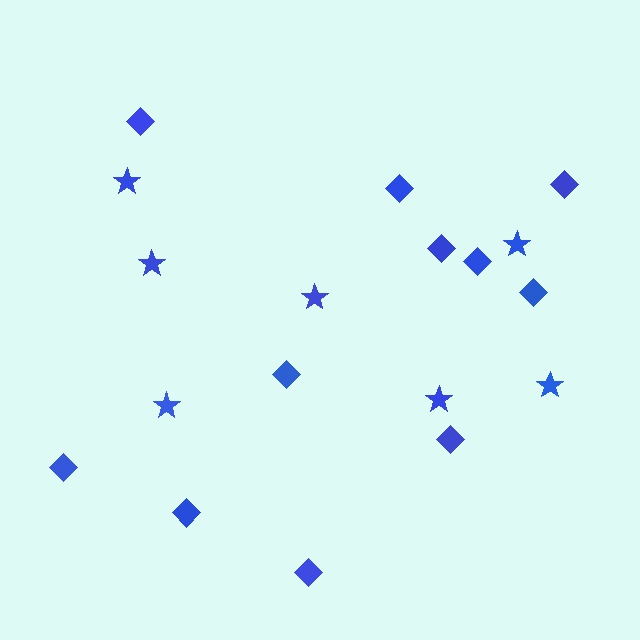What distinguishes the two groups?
There are 2 groups: one group of stars (7) and one group of diamonds (11).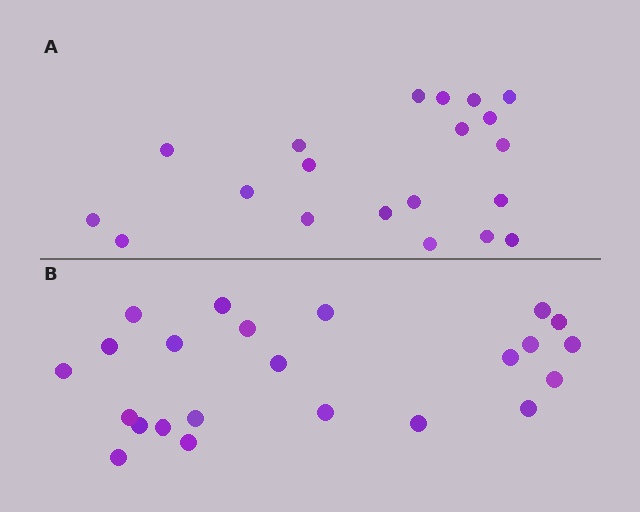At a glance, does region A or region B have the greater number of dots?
Region B (the bottom region) has more dots.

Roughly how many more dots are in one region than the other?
Region B has just a few more — roughly 2 or 3 more dots than region A.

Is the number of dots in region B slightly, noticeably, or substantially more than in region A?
Region B has only slightly more — the two regions are fairly close. The ratio is roughly 1.1 to 1.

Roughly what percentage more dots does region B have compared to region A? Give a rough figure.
About 15% more.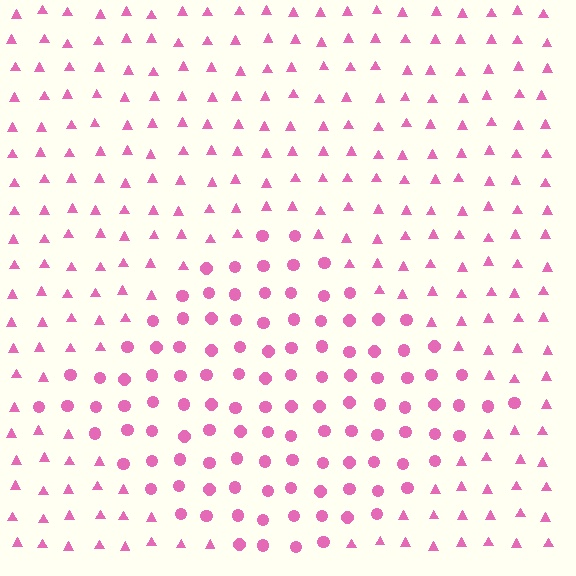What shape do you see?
I see a diamond.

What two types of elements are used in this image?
The image uses circles inside the diamond region and triangles outside it.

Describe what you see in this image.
The image is filled with small pink elements arranged in a uniform grid. A diamond-shaped region contains circles, while the surrounding area contains triangles. The boundary is defined purely by the change in element shape.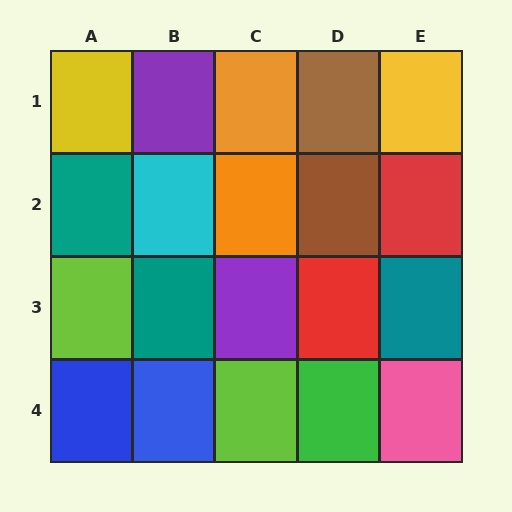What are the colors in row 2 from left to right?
Teal, cyan, orange, brown, red.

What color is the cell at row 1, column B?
Purple.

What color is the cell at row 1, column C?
Orange.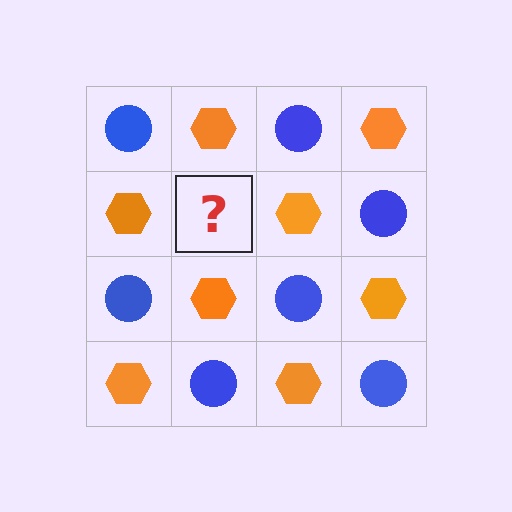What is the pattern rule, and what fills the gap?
The rule is that it alternates blue circle and orange hexagon in a checkerboard pattern. The gap should be filled with a blue circle.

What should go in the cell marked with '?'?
The missing cell should contain a blue circle.